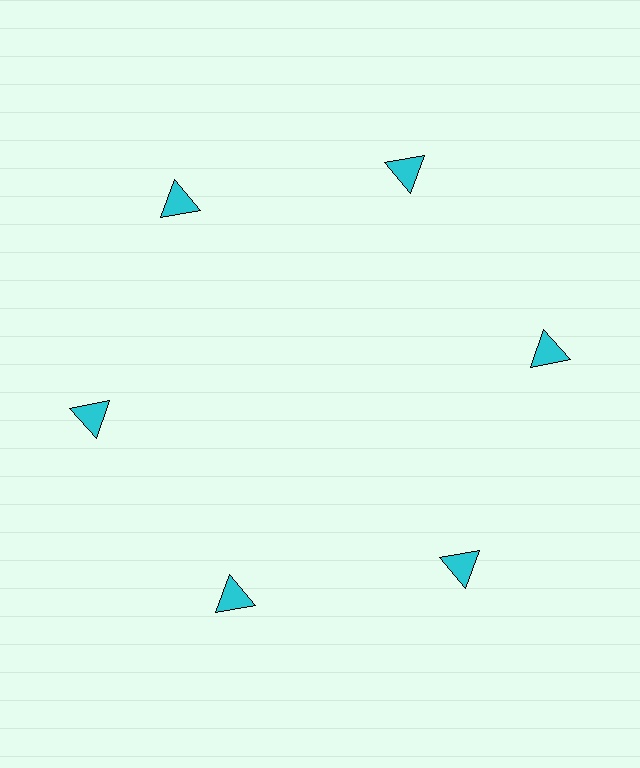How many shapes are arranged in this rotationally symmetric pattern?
There are 6 shapes, arranged in 6 groups of 1.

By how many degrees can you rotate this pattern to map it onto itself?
The pattern maps onto itself every 60 degrees of rotation.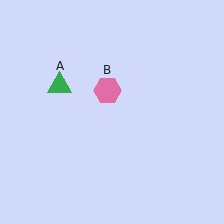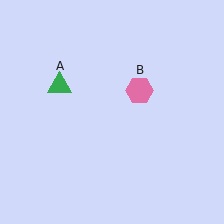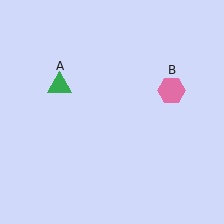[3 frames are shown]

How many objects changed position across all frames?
1 object changed position: pink hexagon (object B).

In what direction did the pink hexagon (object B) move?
The pink hexagon (object B) moved right.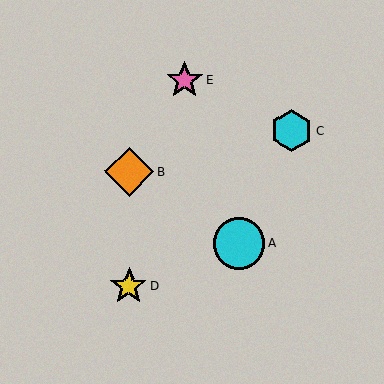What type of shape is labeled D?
Shape D is a yellow star.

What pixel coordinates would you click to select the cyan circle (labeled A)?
Click at (239, 244) to select the cyan circle A.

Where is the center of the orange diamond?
The center of the orange diamond is at (130, 171).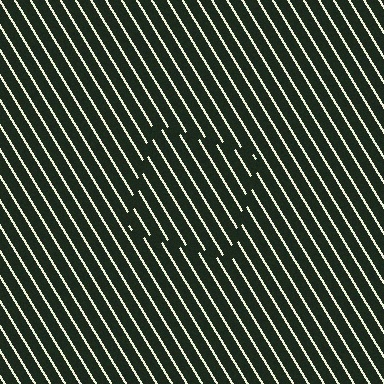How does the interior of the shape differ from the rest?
The interior of the shape contains the same grating, shifted by half a period — the contour is defined by the phase discontinuity where line-ends from the inner and outer gratings abut.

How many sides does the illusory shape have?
4 sides — the line-ends trace a square.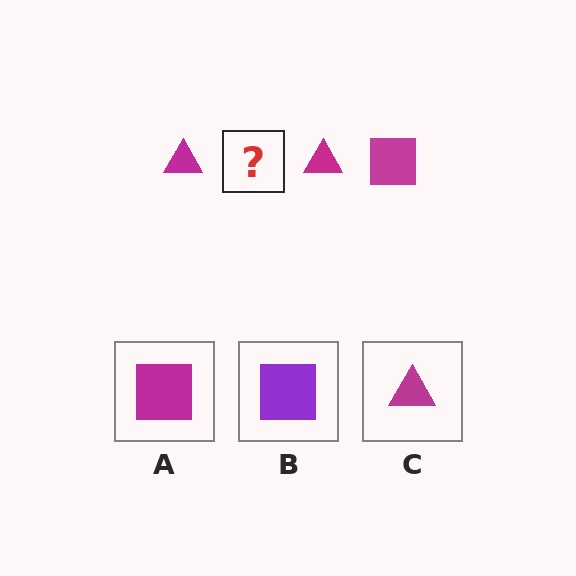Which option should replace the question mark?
Option A.